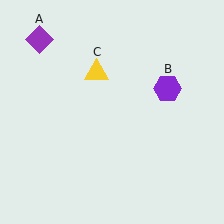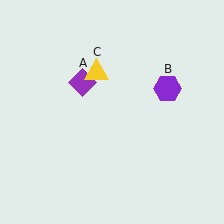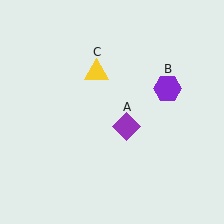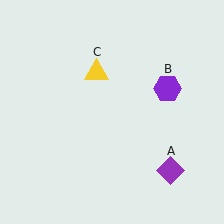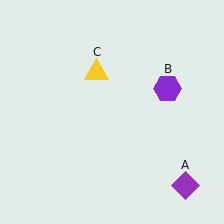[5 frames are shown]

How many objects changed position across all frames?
1 object changed position: purple diamond (object A).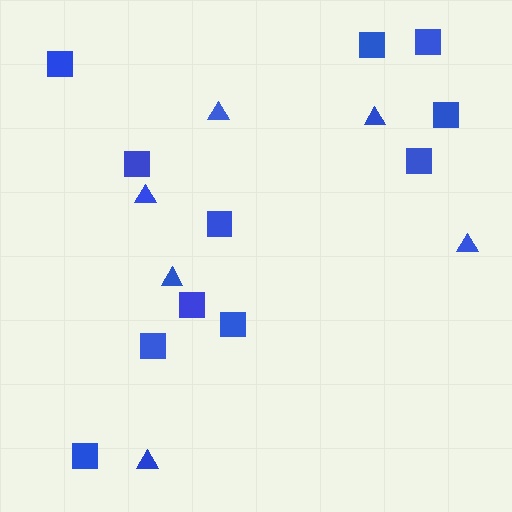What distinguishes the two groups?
There are 2 groups: one group of squares (11) and one group of triangles (6).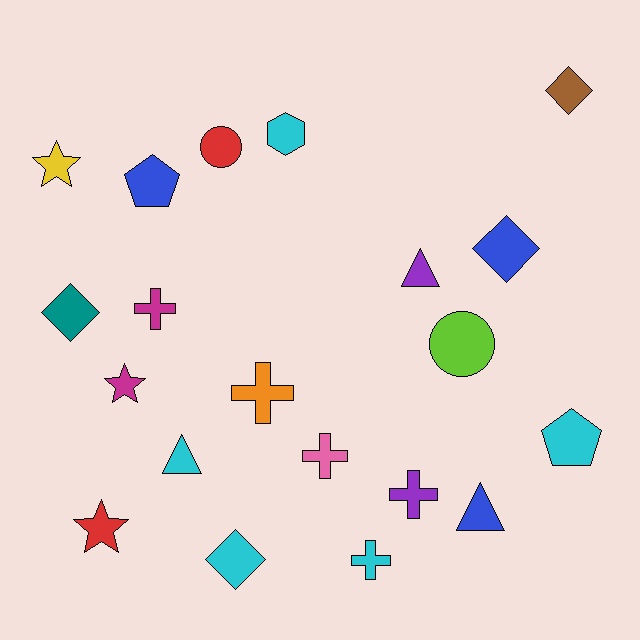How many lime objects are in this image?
There is 1 lime object.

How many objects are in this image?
There are 20 objects.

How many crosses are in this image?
There are 5 crosses.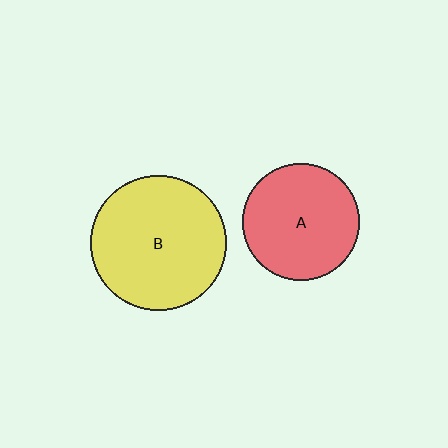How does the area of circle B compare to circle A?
Approximately 1.3 times.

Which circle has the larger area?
Circle B (yellow).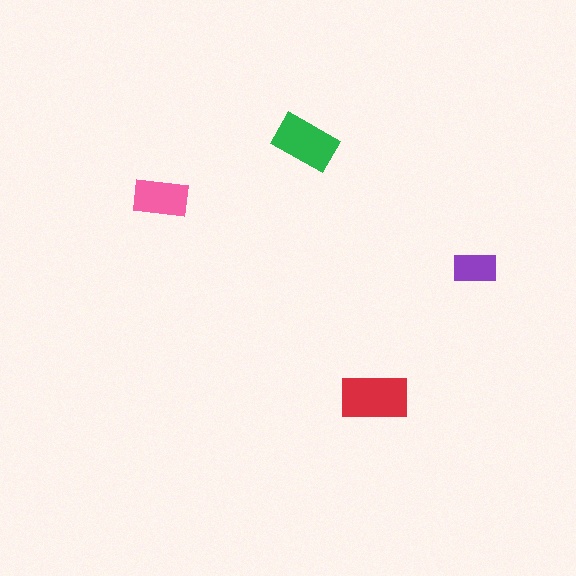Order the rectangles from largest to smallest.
the red one, the green one, the pink one, the purple one.